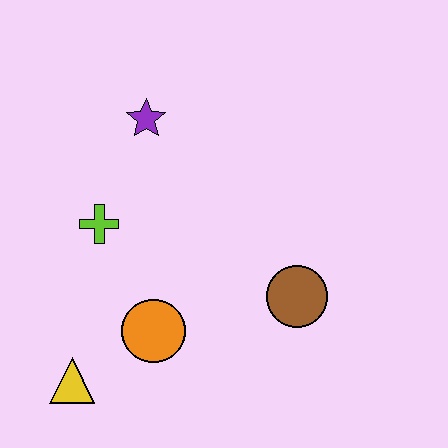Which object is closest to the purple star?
The lime cross is closest to the purple star.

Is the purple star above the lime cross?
Yes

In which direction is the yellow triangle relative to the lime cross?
The yellow triangle is below the lime cross.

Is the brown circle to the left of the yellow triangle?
No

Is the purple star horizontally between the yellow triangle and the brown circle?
Yes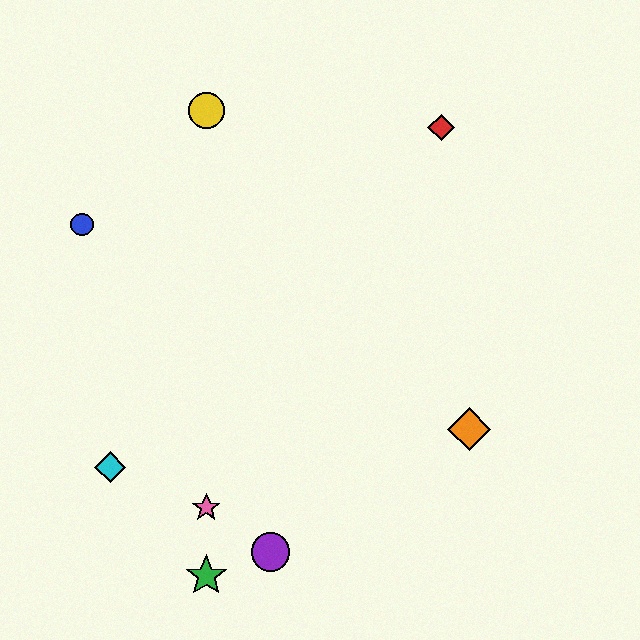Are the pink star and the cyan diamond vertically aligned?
No, the pink star is at x≈206 and the cyan diamond is at x≈110.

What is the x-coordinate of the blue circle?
The blue circle is at x≈82.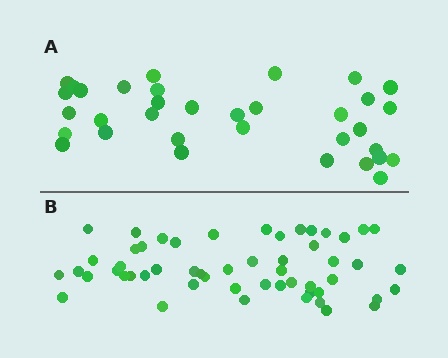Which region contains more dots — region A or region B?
Region B (the bottom region) has more dots.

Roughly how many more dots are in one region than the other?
Region B has approximately 20 more dots than region A.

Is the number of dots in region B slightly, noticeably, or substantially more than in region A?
Region B has substantially more. The ratio is roughly 1.6 to 1.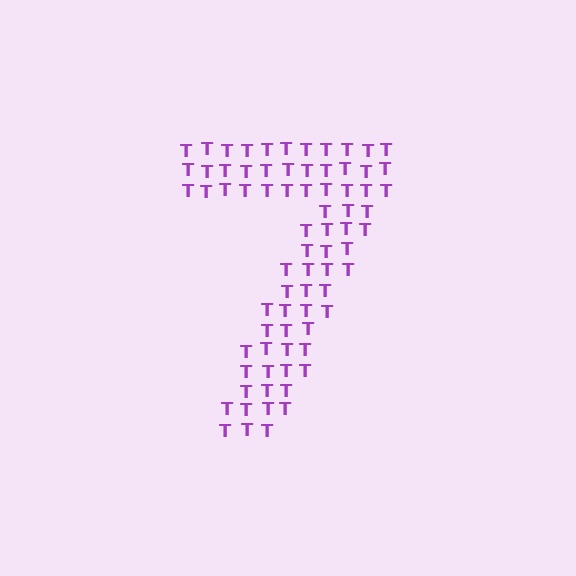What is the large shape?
The large shape is the digit 7.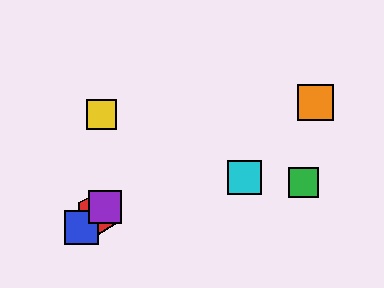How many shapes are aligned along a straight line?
3 shapes (the red hexagon, the blue square, the purple square) are aligned along a straight line.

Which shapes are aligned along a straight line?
The red hexagon, the blue square, the purple square are aligned along a straight line.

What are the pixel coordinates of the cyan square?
The cyan square is at (244, 177).